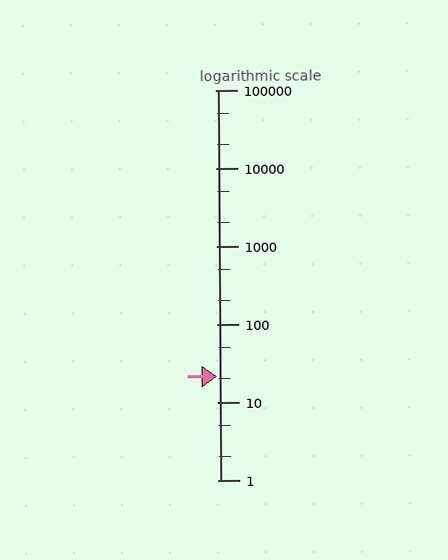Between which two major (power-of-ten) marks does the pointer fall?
The pointer is between 10 and 100.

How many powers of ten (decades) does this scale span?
The scale spans 5 decades, from 1 to 100000.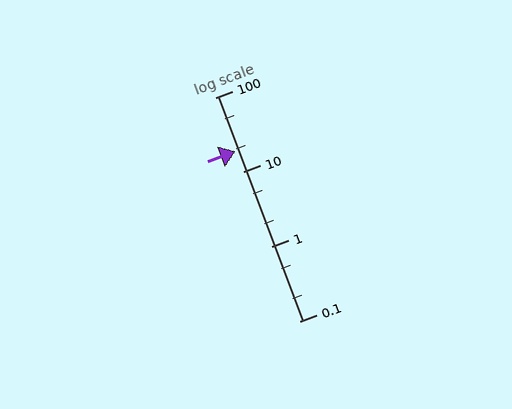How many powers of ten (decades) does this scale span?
The scale spans 3 decades, from 0.1 to 100.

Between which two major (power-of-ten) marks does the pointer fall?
The pointer is between 10 and 100.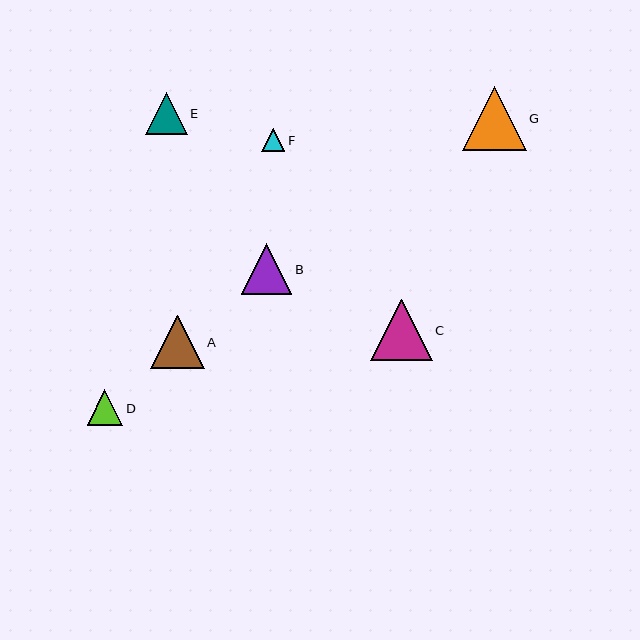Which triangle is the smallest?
Triangle F is the smallest with a size of approximately 23 pixels.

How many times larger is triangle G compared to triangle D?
Triangle G is approximately 1.8 times the size of triangle D.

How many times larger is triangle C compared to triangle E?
Triangle C is approximately 1.5 times the size of triangle E.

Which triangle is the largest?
Triangle G is the largest with a size of approximately 64 pixels.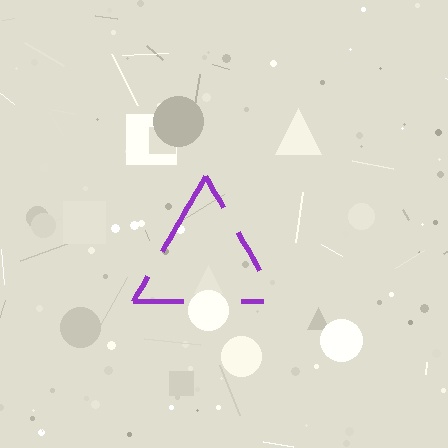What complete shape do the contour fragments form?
The contour fragments form a triangle.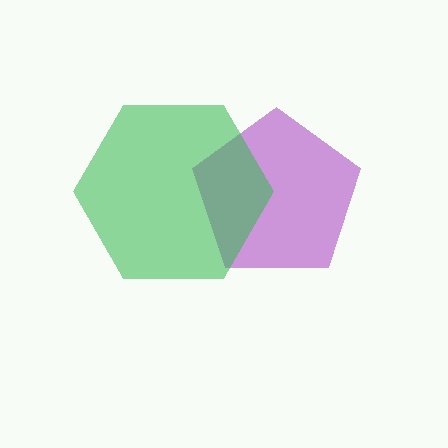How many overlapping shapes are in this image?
There are 2 overlapping shapes in the image.